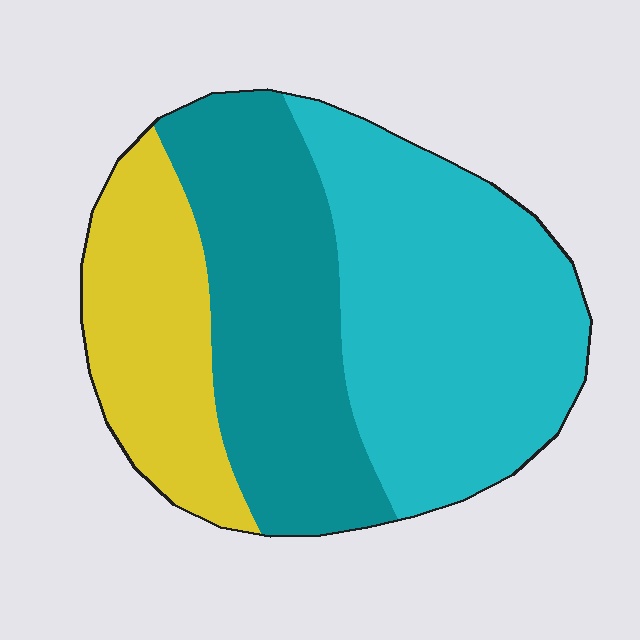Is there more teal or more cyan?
Cyan.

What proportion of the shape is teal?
Teal covers about 35% of the shape.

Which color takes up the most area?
Cyan, at roughly 45%.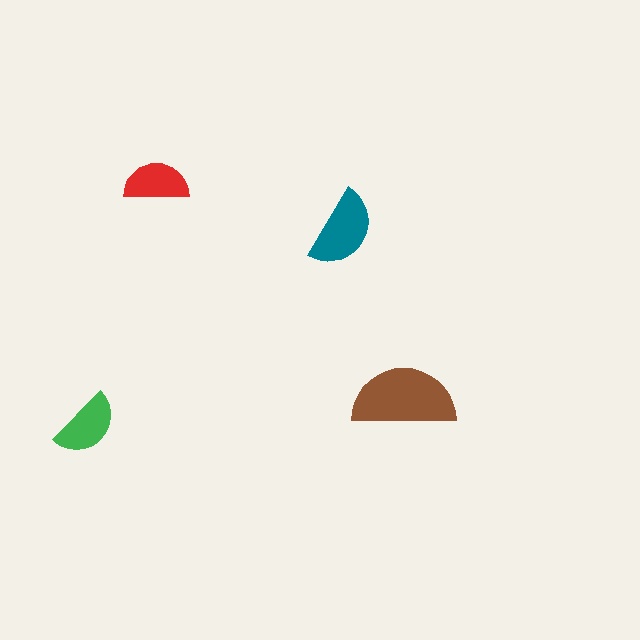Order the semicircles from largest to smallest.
the brown one, the teal one, the green one, the red one.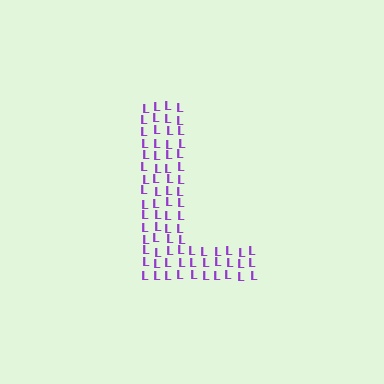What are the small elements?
The small elements are letter L's.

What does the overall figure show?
The overall figure shows the letter L.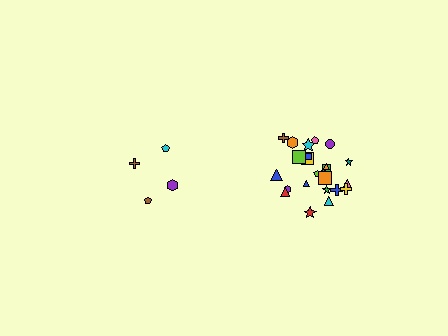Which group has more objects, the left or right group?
The right group.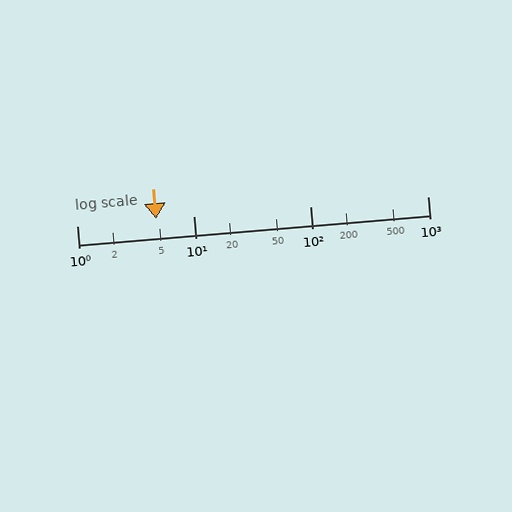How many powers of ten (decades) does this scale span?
The scale spans 3 decades, from 1 to 1000.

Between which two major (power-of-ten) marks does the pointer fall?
The pointer is between 1 and 10.